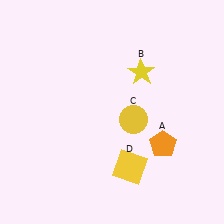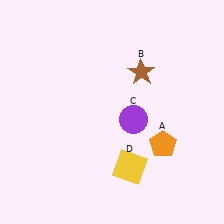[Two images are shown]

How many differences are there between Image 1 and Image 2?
There are 2 differences between the two images.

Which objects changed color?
B changed from yellow to brown. C changed from yellow to purple.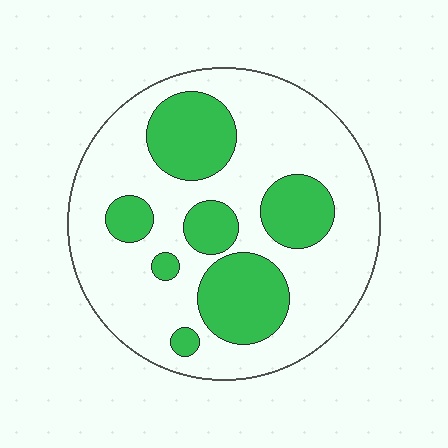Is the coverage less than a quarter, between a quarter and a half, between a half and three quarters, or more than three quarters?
Between a quarter and a half.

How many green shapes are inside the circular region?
7.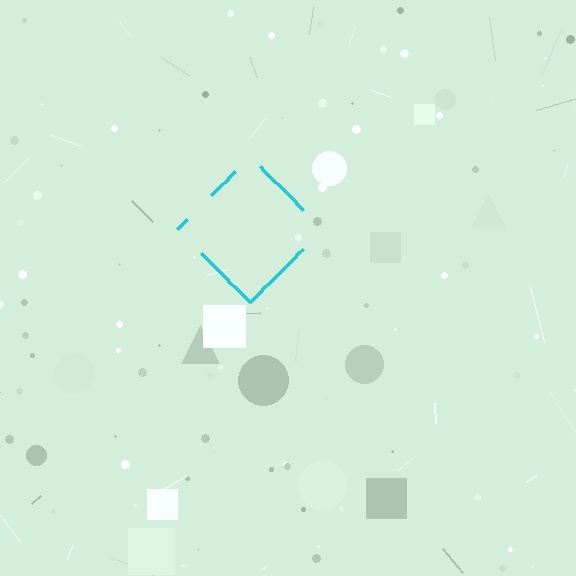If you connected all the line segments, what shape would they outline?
They would outline a diamond.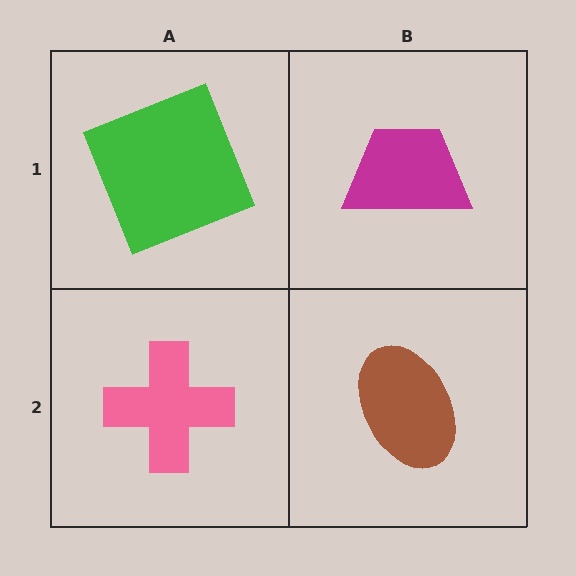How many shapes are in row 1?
2 shapes.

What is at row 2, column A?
A pink cross.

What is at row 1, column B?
A magenta trapezoid.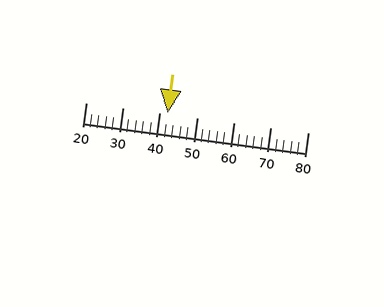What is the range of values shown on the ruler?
The ruler shows values from 20 to 80.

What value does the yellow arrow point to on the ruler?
The yellow arrow points to approximately 42.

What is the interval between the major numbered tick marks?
The major tick marks are spaced 10 units apart.